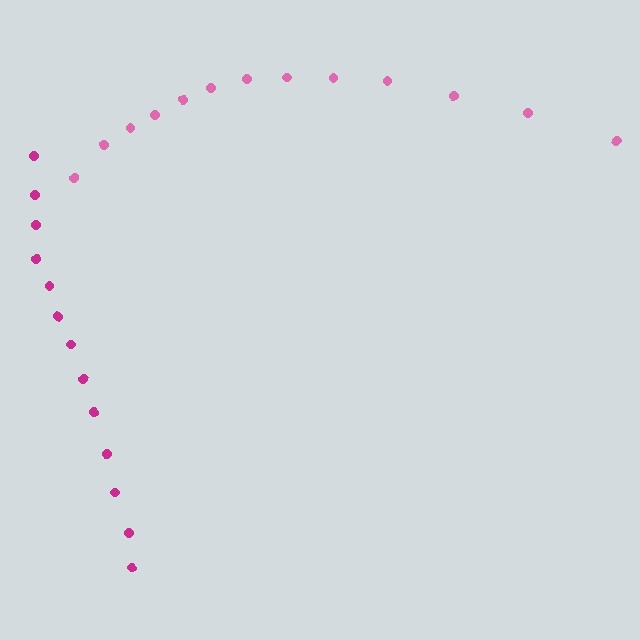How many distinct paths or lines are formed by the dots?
There are 2 distinct paths.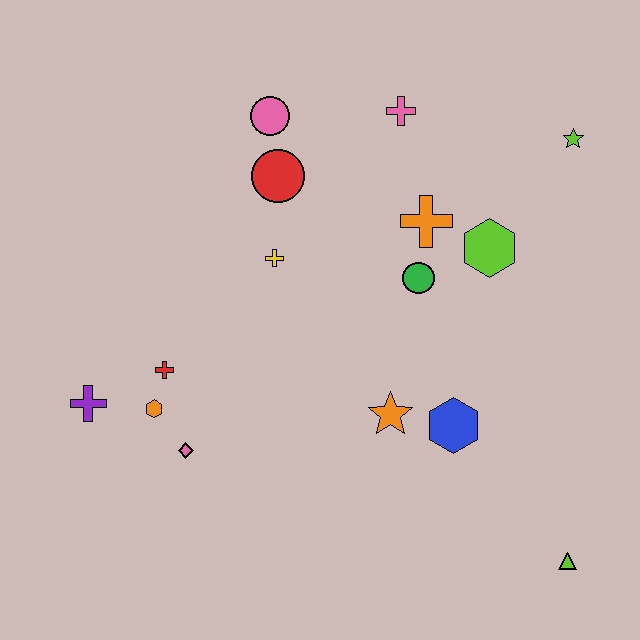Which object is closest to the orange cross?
The green circle is closest to the orange cross.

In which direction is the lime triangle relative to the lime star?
The lime triangle is below the lime star.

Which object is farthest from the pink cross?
The lime triangle is farthest from the pink cross.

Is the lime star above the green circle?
Yes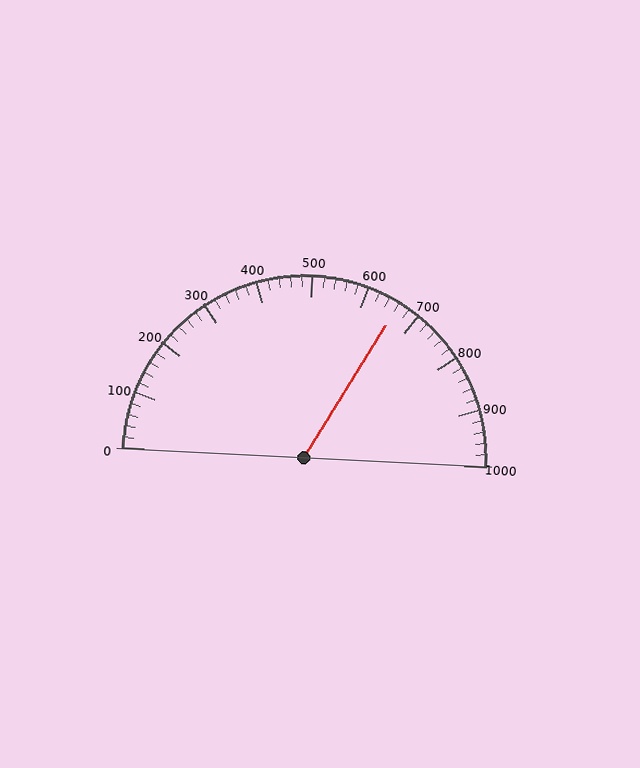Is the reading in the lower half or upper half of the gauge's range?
The reading is in the upper half of the range (0 to 1000).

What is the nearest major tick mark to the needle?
The nearest major tick mark is 700.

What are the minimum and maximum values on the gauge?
The gauge ranges from 0 to 1000.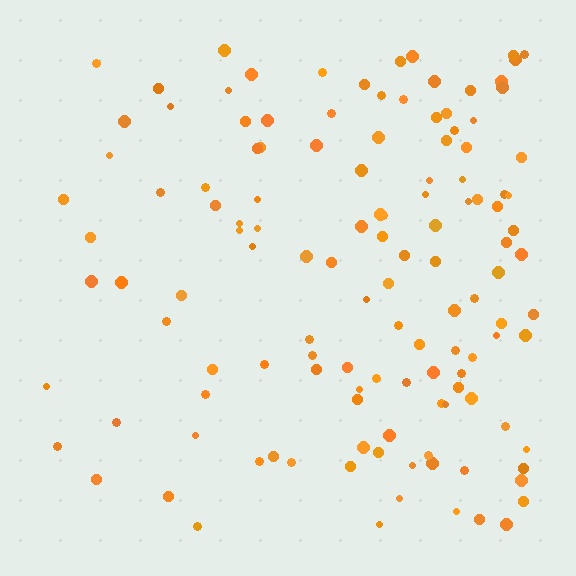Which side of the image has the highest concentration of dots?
The right.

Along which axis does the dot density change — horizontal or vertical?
Horizontal.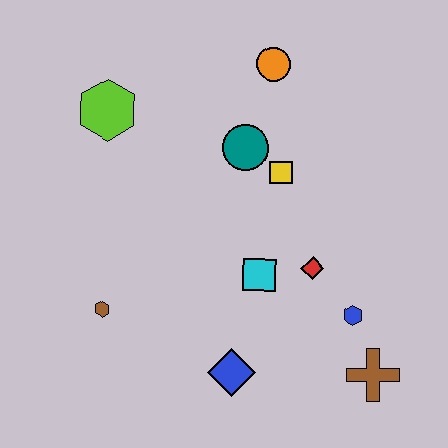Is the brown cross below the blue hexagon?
Yes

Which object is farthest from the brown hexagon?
The orange circle is farthest from the brown hexagon.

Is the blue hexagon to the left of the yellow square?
No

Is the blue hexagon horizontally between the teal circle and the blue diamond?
No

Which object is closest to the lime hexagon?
The teal circle is closest to the lime hexagon.